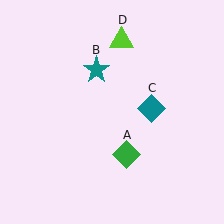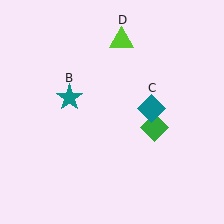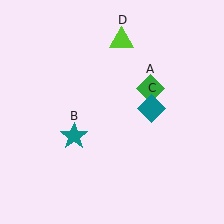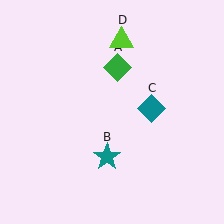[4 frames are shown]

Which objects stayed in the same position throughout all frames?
Teal diamond (object C) and lime triangle (object D) remained stationary.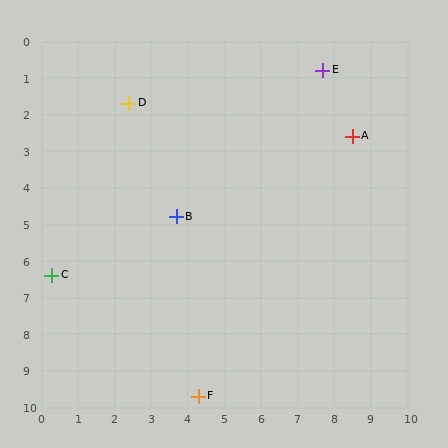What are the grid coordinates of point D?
Point D is at approximately (2.4, 1.7).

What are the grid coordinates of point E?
Point E is at approximately (7.7, 0.8).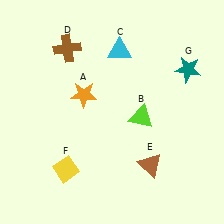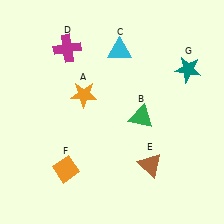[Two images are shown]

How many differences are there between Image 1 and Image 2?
There are 3 differences between the two images.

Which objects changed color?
B changed from lime to green. D changed from brown to magenta. F changed from yellow to orange.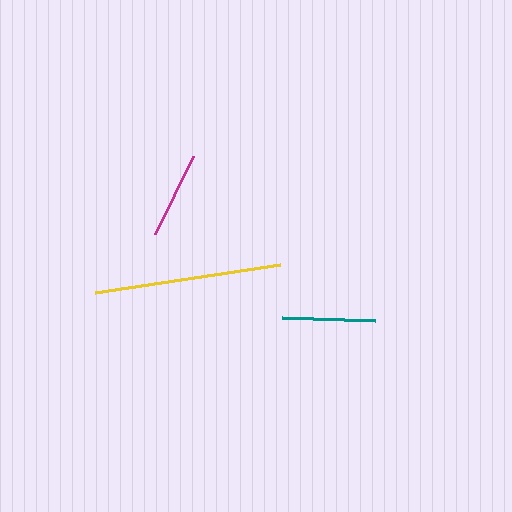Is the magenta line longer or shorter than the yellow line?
The yellow line is longer than the magenta line.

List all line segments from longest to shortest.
From longest to shortest: yellow, teal, magenta.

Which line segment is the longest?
The yellow line is the longest at approximately 187 pixels.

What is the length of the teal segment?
The teal segment is approximately 93 pixels long.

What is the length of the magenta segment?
The magenta segment is approximately 87 pixels long.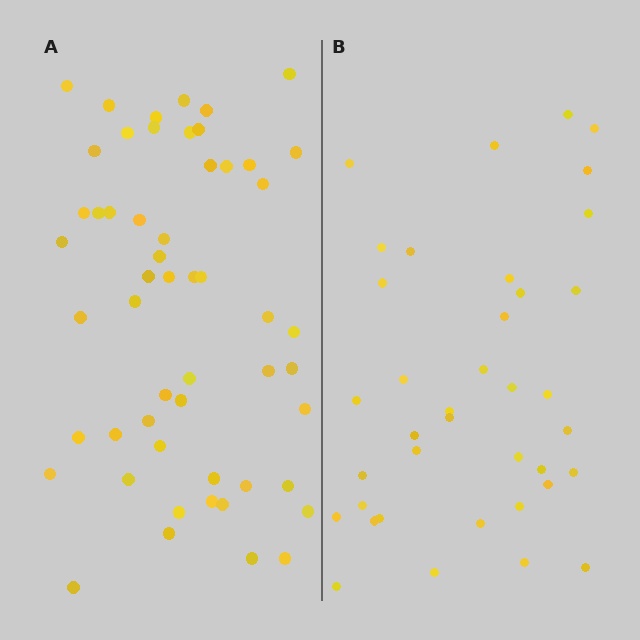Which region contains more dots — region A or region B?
Region A (the left region) has more dots.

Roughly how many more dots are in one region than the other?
Region A has approximately 15 more dots than region B.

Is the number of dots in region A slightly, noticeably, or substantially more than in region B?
Region A has noticeably more, but not dramatically so. The ratio is roughly 1.4 to 1.